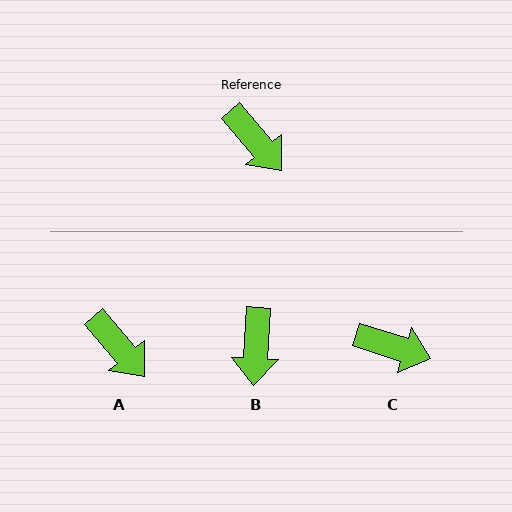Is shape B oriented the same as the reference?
No, it is off by about 44 degrees.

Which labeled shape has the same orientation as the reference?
A.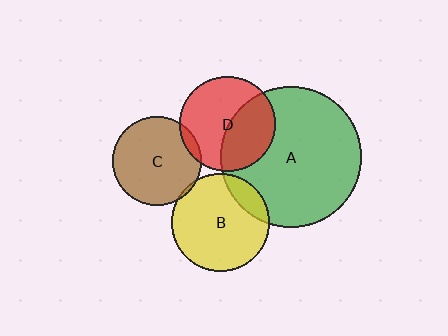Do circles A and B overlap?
Yes.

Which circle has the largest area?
Circle A (green).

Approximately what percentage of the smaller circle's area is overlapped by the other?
Approximately 15%.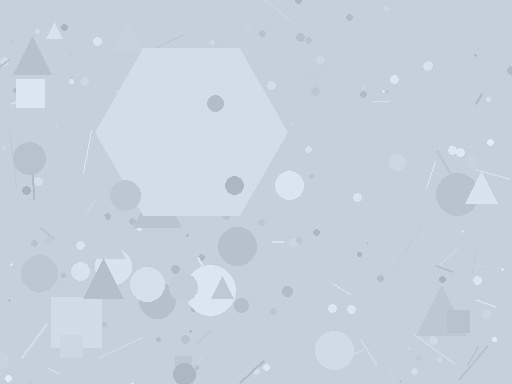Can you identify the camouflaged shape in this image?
The camouflaged shape is a hexagon.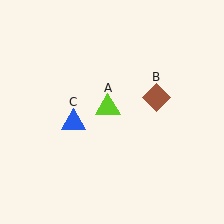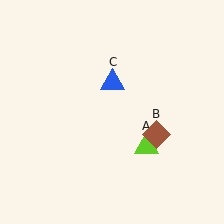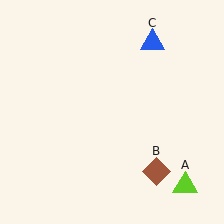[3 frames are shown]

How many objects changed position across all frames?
3 objects changed position: lime triangle (object A), brown diamond (object B), blue triangle (object C).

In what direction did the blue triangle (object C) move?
The blue triangle (object C) moved up and to the right.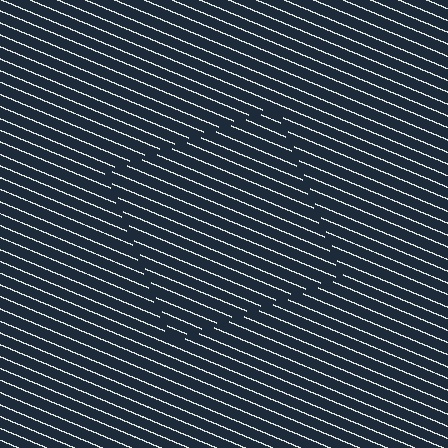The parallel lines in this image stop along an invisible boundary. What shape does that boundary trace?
An illusory square. The interior of the shape contains the same grating, shifted by half a period — the contour is defined by the phase discontinuity where line-ends from the inner and outer gratings abut.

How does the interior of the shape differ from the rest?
The interior of the shape contains the same grating, shifted by half a period — the contour is defined by the phase discontinuity where line-ends from the inner and outer gratings abut.